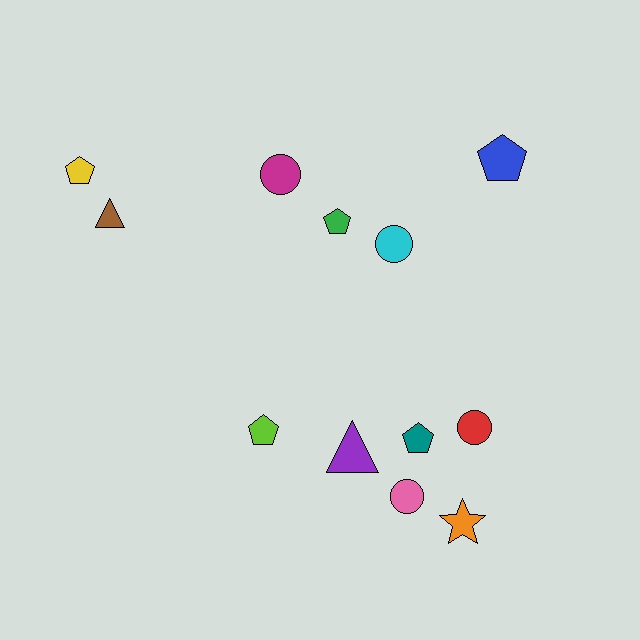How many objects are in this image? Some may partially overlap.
There are 12 objects.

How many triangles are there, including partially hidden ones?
There are 2 triangles.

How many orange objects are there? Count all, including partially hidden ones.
There is 1 orange object.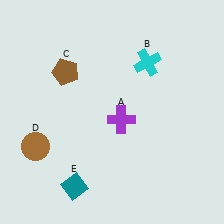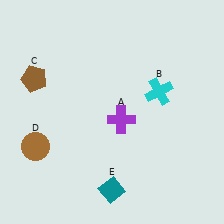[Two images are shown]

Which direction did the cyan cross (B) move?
The cyan cross (B) moved down.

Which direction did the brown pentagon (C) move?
The brown pentagon (C) moved left.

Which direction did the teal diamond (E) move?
The teal diamond (E) moved right.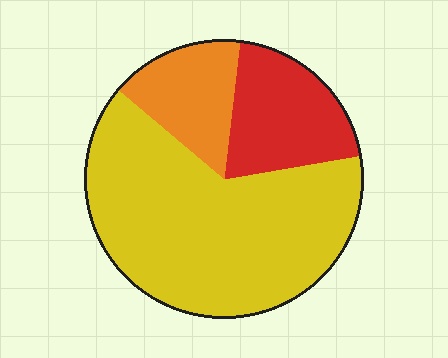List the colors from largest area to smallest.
From largest to smallest: yellow, red, orange.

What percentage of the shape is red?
Red takes up less than a quarter of the shape.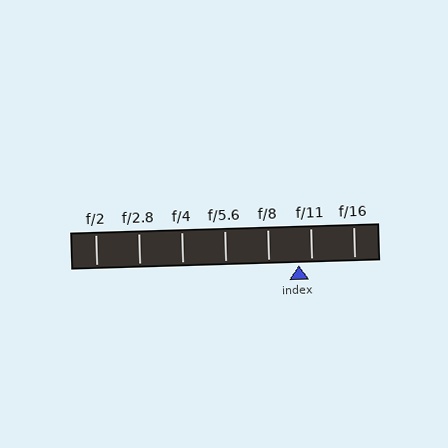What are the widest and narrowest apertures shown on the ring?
The widest aperture shown is f/2 and the narrowest is f/16.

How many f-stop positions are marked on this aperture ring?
There are 7 f-stop positions marked.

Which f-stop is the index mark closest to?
The index mark is closest to f/11.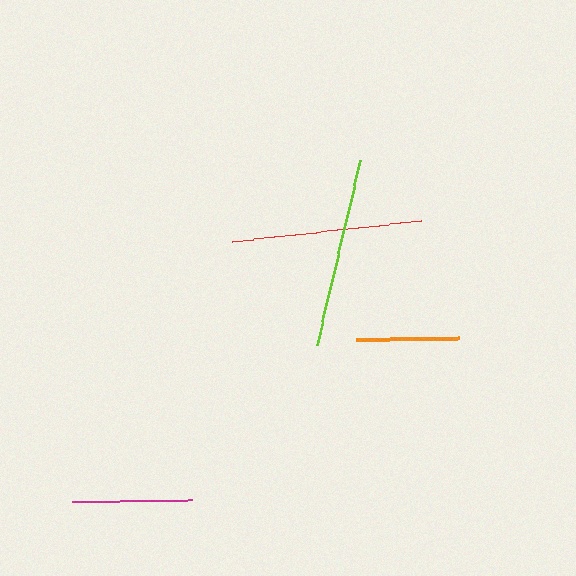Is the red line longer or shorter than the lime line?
The lime line is longer than the red line.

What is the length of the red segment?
The red segment is approximately 189 pixels long.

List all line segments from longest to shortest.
From longest to shortest: lime, red, magenta, orange.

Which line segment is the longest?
The lime line is the longest at approximately 190 pixels.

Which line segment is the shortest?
The orange line is the shortest at approximately 103 pixels.